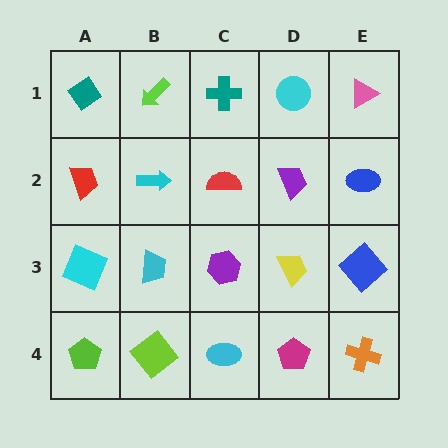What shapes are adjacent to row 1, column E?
A blue ellipse (row 2, column E), a cyan circle (row 1, column D).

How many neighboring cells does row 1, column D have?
3.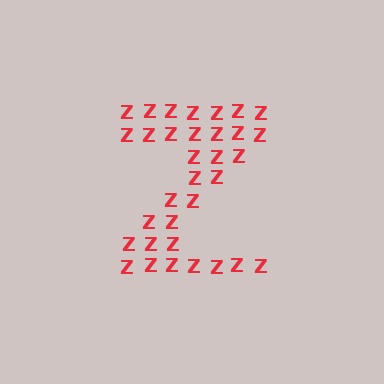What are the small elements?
The small elements are letter Z's.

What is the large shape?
The large shape is the letter Z.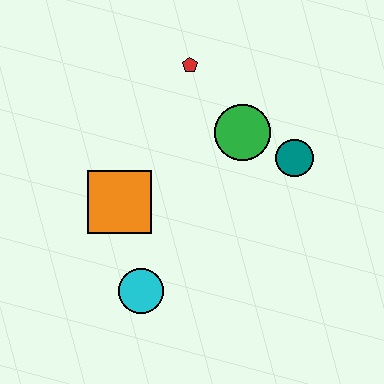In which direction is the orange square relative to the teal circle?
The orange square is to the left of the teal circle.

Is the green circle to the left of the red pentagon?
No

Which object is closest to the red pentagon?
The green circle is closest to the red pentagon.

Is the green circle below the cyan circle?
No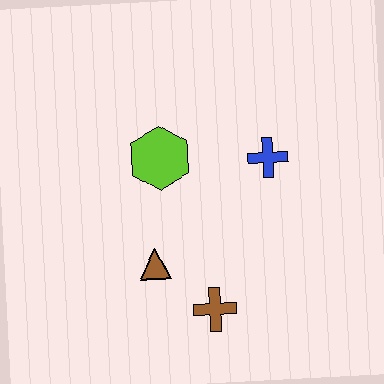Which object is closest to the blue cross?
The lime hexagon is closest to the blue cross.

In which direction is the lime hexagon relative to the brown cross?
The lime hexagon is above the brown cross.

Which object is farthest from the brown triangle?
The blue cross is farthest from the brown triangle.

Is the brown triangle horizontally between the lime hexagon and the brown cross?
No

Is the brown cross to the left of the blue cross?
Yes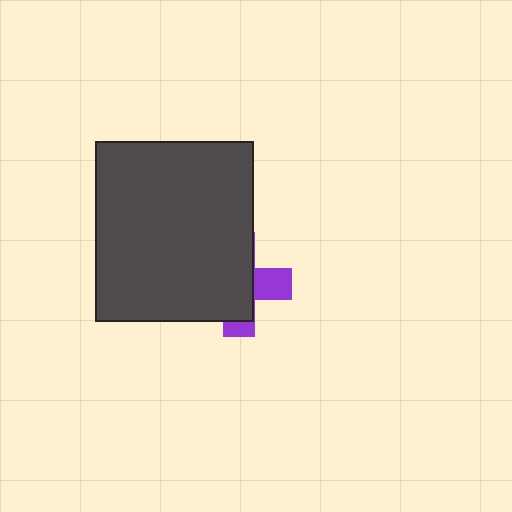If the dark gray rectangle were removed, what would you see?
You would see the complete purple cross.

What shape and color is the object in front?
The object in front is a dark gray rectangle.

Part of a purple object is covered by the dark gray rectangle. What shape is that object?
It is a cross.